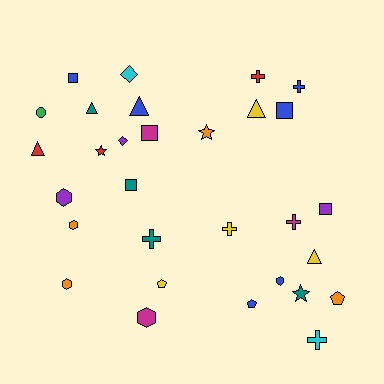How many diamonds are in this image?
There are 2 diamonds.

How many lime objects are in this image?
There are no lime objects.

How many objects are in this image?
There are 30 objects.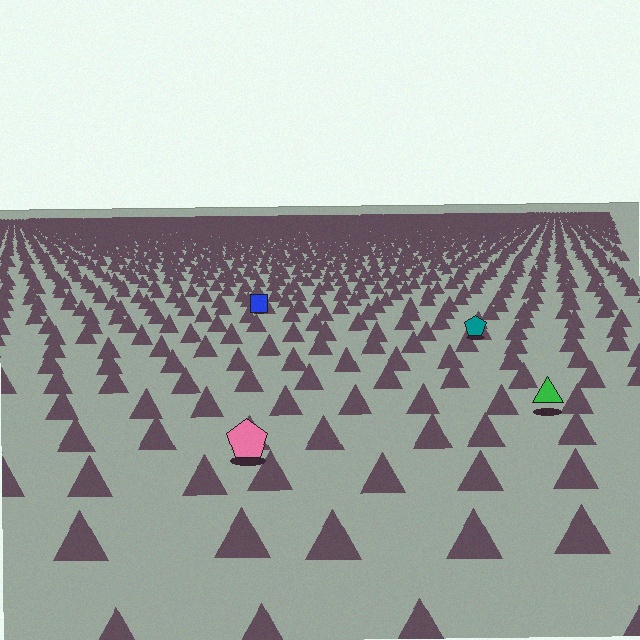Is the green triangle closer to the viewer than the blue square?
Yes. The green triangle is closer — you can tell from the texture gradient: the ground texture is coarser near it.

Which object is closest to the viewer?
The pink pentagon is closest. The texture marks near it are larger and more spread out.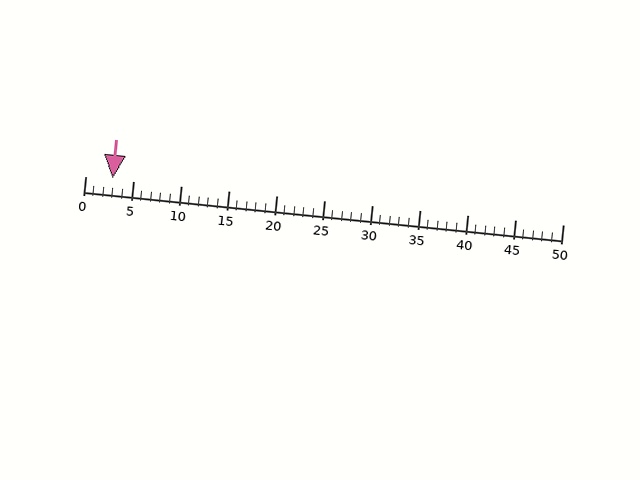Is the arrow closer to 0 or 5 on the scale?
The arrow is closer to 5.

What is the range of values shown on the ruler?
The ruler shows values from 0 to 50.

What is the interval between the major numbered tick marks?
The major tick marks are spaced 5 units apart.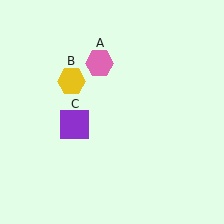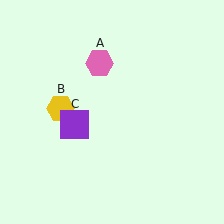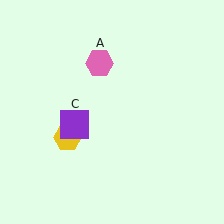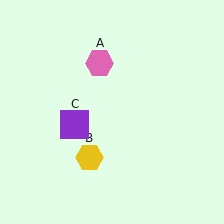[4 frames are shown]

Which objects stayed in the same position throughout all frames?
Pink hexagon (object A) and purple square (object C) remained stationary.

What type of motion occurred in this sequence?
The yellow hexagon (object B) rotated counterclockwise around the center of the scene.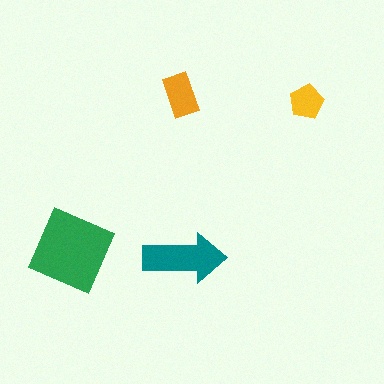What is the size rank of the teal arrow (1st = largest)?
2nd.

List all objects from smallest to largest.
The yellow pentagon, the orange rectangle, the teal arrow, the green diamond.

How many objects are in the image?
There are 4 objects in the image.